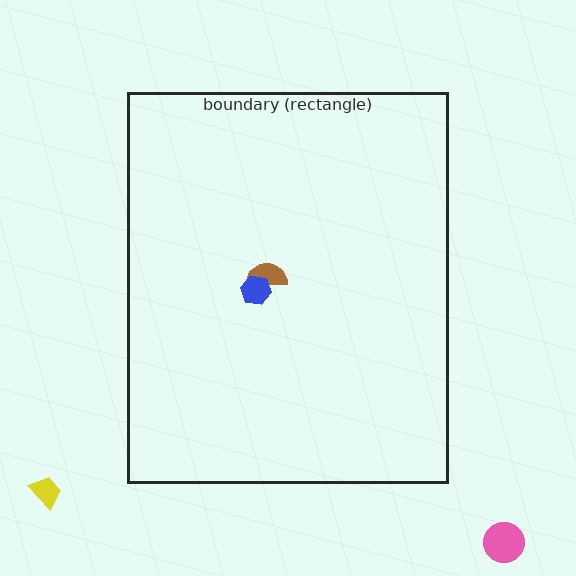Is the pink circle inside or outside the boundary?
Outside.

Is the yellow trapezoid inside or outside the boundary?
Outside.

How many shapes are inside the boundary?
2 inside, 2 outside.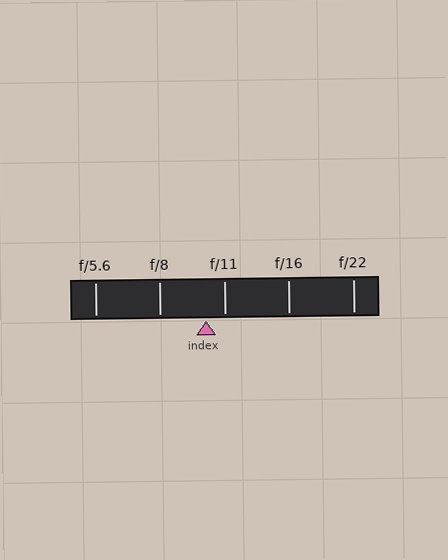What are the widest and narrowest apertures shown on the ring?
The widest aperture shown is f/5.6 and the narrowest is f/22.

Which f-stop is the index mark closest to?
The index mark is closest to f/11.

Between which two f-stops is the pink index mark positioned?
The index mark is between f/8 and f/11.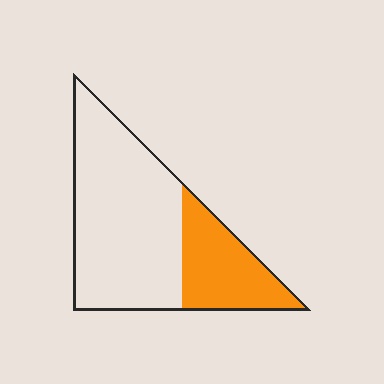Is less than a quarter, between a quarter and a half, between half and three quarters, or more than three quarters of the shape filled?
Between a quarter and a half.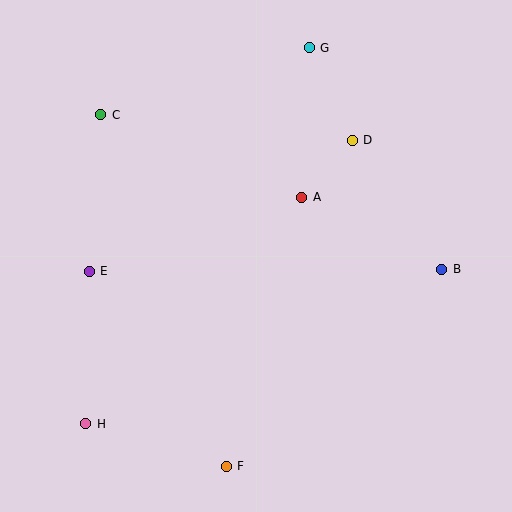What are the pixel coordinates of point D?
Point D is at (352, 140).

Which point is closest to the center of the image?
Point A at (302, 197) is closest to the center.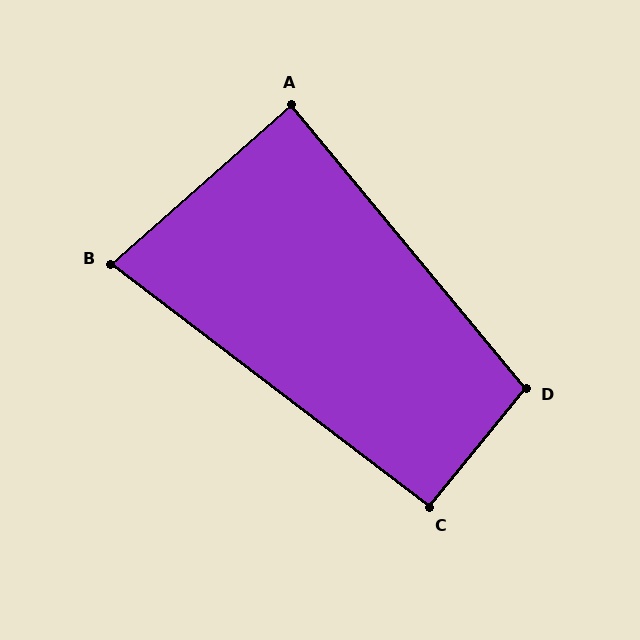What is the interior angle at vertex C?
Approximately 92 degrees (approximately right).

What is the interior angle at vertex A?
Approximately 88 degrees (approximately right).